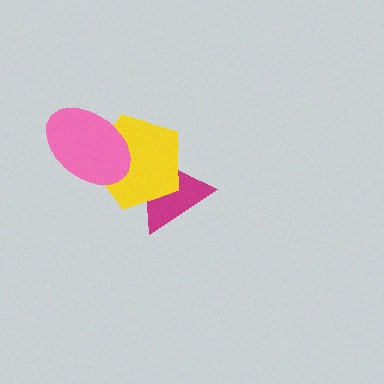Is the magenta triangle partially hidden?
Yes, it is partially covered by another shape.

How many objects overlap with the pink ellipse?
1 object overlaps with the pink ellipse.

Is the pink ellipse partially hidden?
No, no other shape covers it.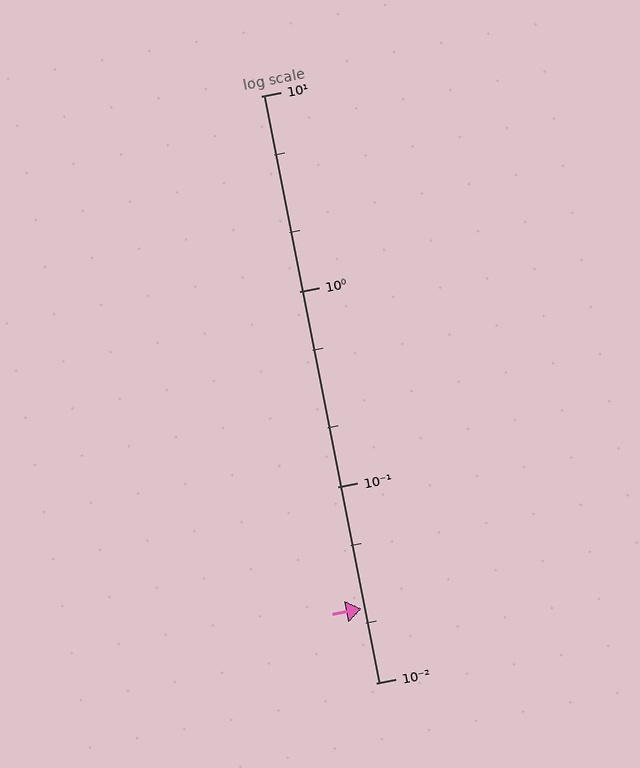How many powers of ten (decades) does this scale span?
The scale spans 3 decades, from 0.01 to 10.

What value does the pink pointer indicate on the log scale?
The pointer indicates approximately 0.024.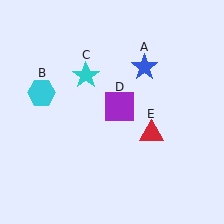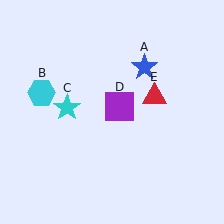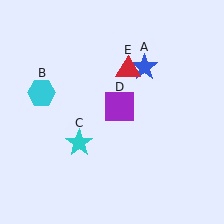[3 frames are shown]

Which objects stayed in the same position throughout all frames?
Blue star (object A) and cyan hexagon (object B) and purple square (object D) remained stationary.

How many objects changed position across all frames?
2 objects changed position: cyan star (object C), red triangle (object E).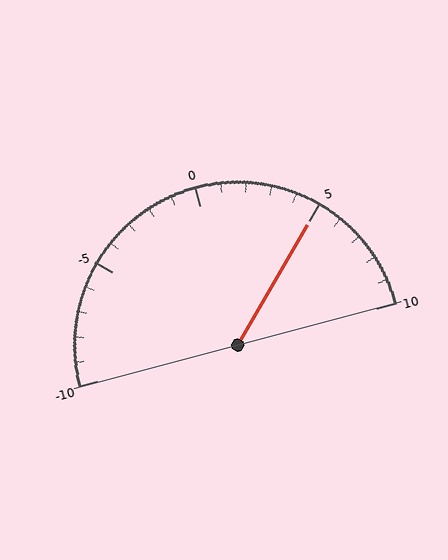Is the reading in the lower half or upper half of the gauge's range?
The reading is in the upper half of the range (-10 to 10).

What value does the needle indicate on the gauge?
The needle indicates approximately 5.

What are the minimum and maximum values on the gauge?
The gauge ranges from -10 to 10.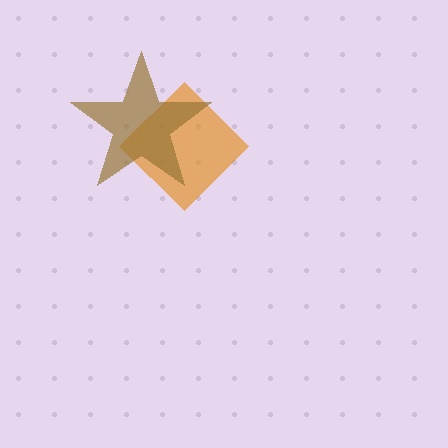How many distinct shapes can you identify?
There are 2 distinct shapes: an orange diamond, a brown star.